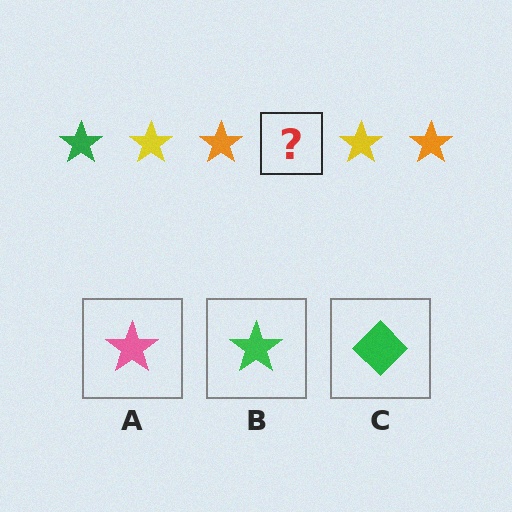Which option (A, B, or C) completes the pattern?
B.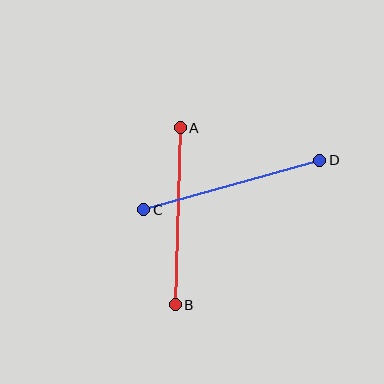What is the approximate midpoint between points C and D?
The midpoint is at approximately (232, 185) pixels.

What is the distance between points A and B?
The distance is approximately 177 pixels.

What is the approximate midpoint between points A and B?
The midpoint is at approximately (178, 216) pixels.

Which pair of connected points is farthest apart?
Points C and D are farthest apart.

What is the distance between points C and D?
The distance is approximately 183 pixels.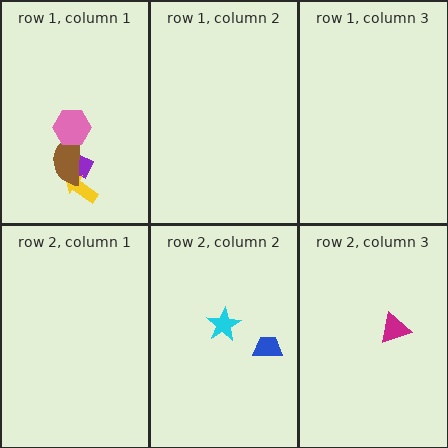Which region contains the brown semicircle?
The row 1, column 1 region.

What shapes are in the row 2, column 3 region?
The magenta triangle.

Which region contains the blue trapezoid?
The row 2, column 2 region.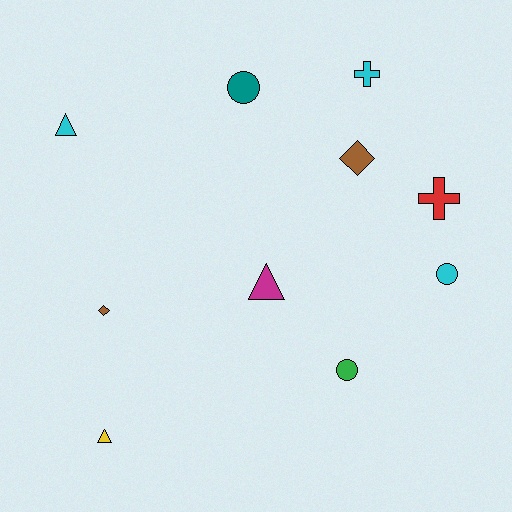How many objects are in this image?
There are 10 objects.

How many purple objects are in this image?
There are no purple objects.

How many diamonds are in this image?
There are 2 diamonds.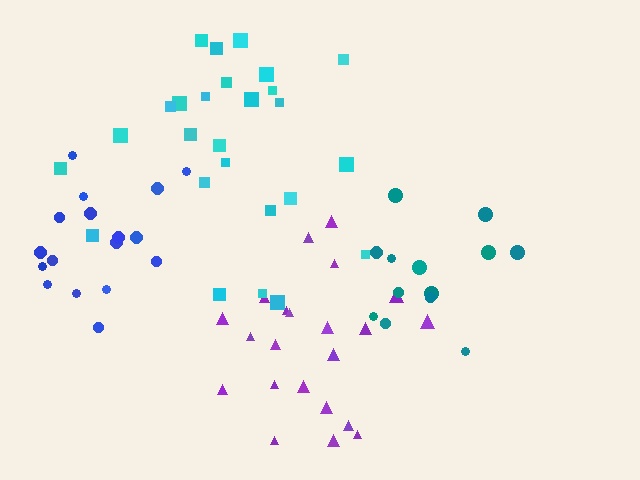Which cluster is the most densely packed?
Purple.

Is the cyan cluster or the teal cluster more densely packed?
Cyan.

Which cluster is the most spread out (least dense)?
Teal.